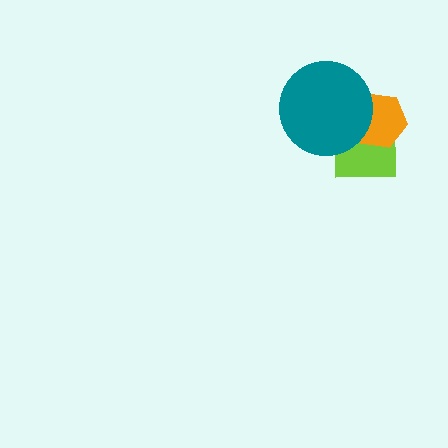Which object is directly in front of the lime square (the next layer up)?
The orange hexagon is directly in front of the lime square.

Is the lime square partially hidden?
Yes, it is partially covered by another shape.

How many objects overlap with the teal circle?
2 objects overlap with the teal circle.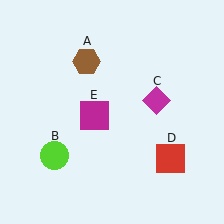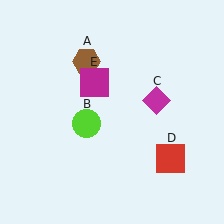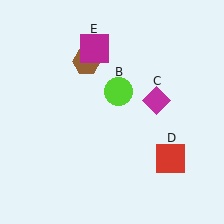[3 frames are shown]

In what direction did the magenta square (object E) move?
The magenta square (object E) moved up.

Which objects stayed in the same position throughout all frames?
Brown hexagon (object A) and magenta diamond (object C) and red square (object D) remained stationary.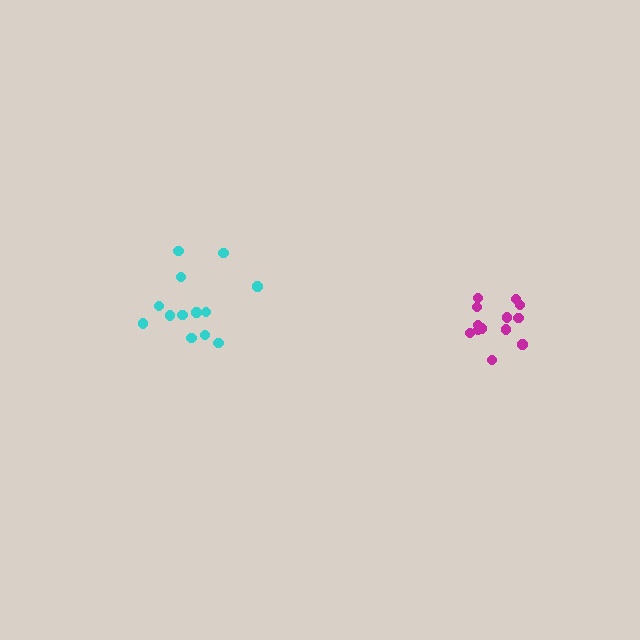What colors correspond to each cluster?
The clusters are colored: magenta, cyan.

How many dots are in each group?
Group 1: 13 dots, Group 2: 13 dots (26 total).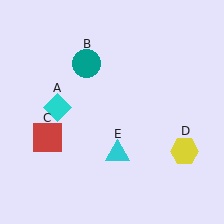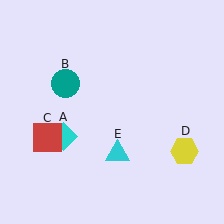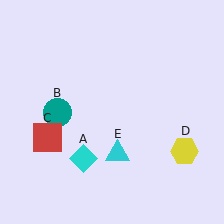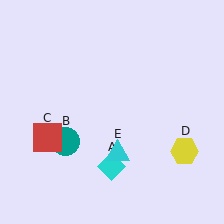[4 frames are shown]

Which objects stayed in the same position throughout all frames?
Red square (object C) and yellow hexagon (object D) and cyan triangle (object E) remained stationary.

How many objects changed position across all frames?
2 objects changed position: cyan diamond (object A), teal circle (object B).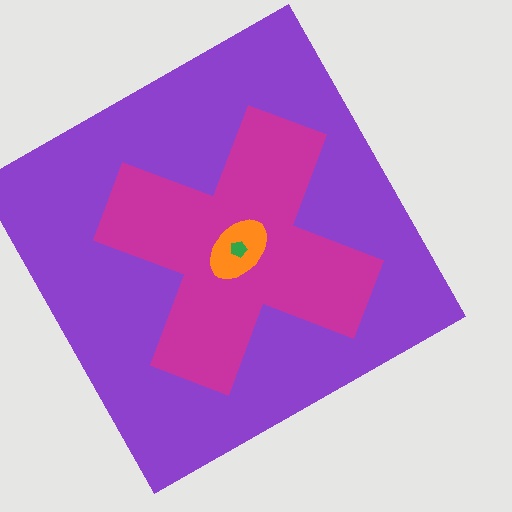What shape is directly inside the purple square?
The magenta cross.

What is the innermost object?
The green pentagon.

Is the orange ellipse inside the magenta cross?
Yes.